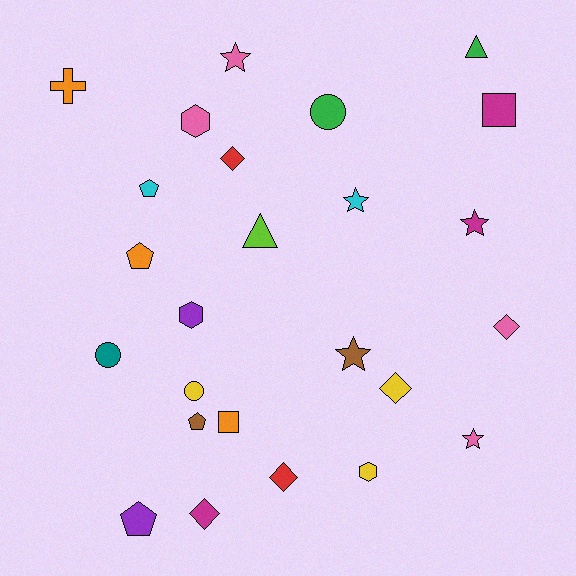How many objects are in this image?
There are 25 objects.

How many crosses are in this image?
There is 1 cross.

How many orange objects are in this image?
There are 3 orange objects.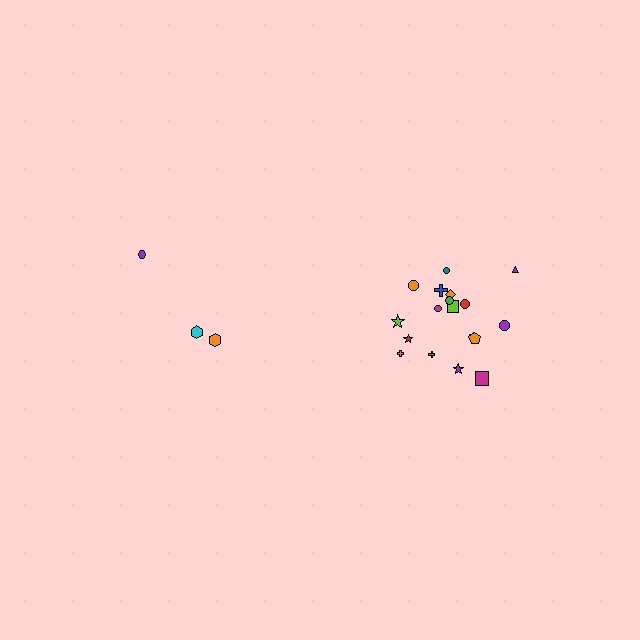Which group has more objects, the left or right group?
The right group.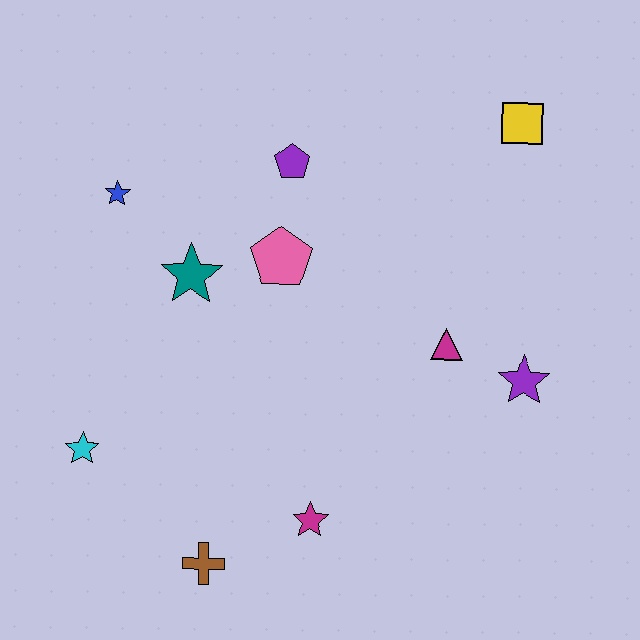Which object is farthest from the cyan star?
The yellow square is farthest from the cyan star.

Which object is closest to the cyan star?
The brown cross is closest to the cyan star.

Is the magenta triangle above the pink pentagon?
No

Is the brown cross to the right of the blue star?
Yes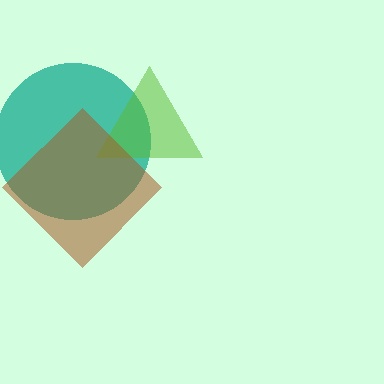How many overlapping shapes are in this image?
There are 3 overlapping shapes in the image.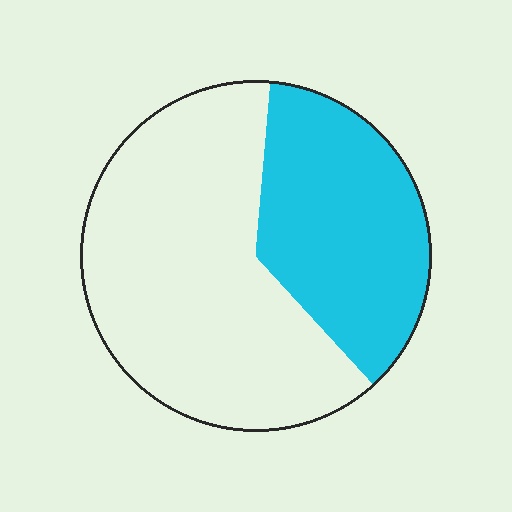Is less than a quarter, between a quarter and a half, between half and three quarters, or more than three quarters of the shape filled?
Between a quarter and a half.